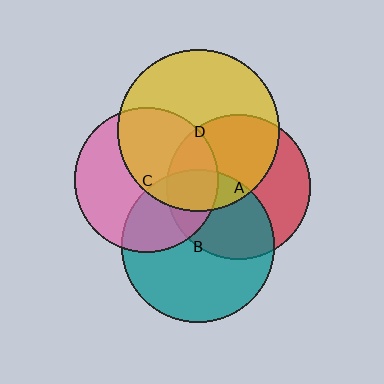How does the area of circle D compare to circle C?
Approximately 1.3 times.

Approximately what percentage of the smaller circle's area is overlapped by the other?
Approximately 15%.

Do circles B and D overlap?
Yes.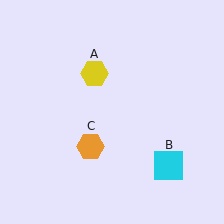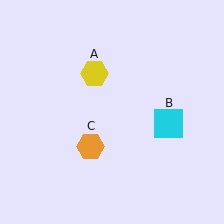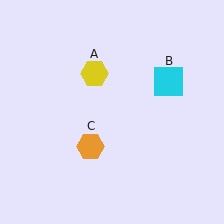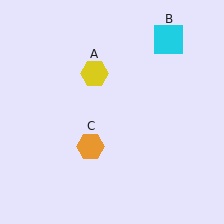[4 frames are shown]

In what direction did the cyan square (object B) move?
The cyan square (object B) moved up.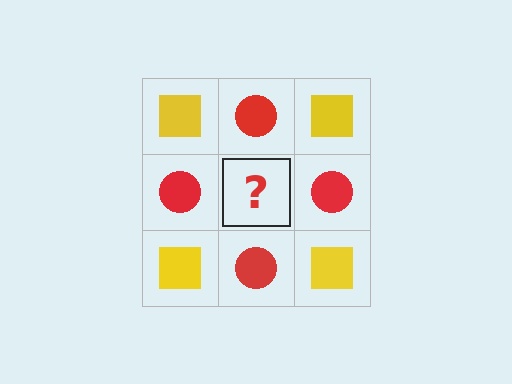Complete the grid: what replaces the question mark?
The question mark should be replaced with a yellow square.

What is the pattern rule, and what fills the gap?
The rule is that it alternates yellow square and red circle in a checkerboard pattern. The gap should be filled with a yellow square.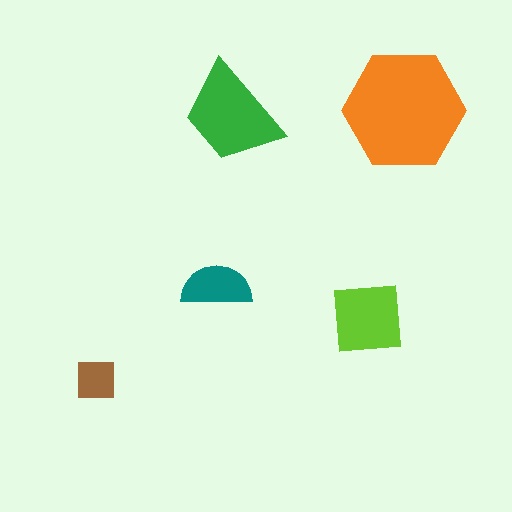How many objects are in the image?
There are 5 objects in the image.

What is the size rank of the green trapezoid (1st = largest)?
2nd.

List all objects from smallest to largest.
The brown square, the teal semicircle, the lime square, the green trapezoid, the orange hexagon.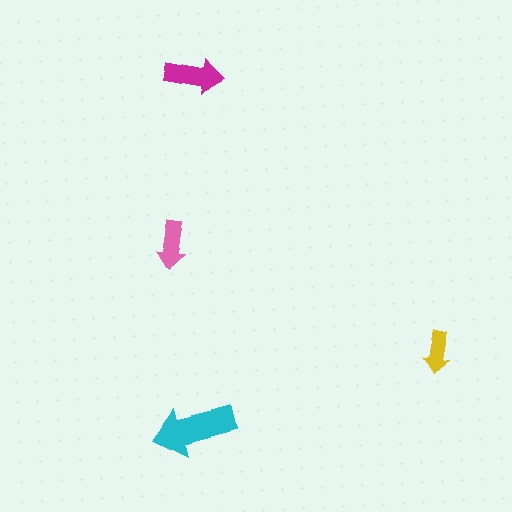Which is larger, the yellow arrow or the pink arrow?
The pink one.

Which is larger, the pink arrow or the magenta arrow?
The magenta one.